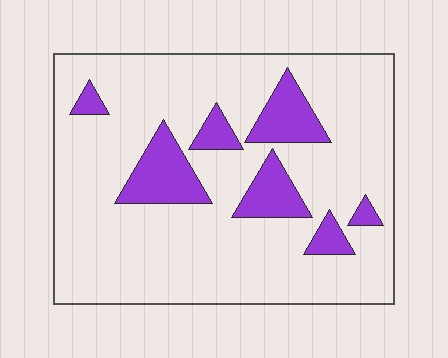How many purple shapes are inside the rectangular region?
7.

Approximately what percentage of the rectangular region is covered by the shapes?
Approximately 15%.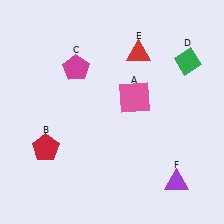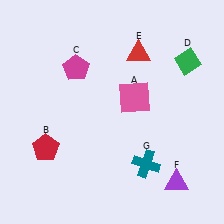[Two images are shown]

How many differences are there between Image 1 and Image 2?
There is 1 difference between the two images.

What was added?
A teal cross (G) was added in Image 2.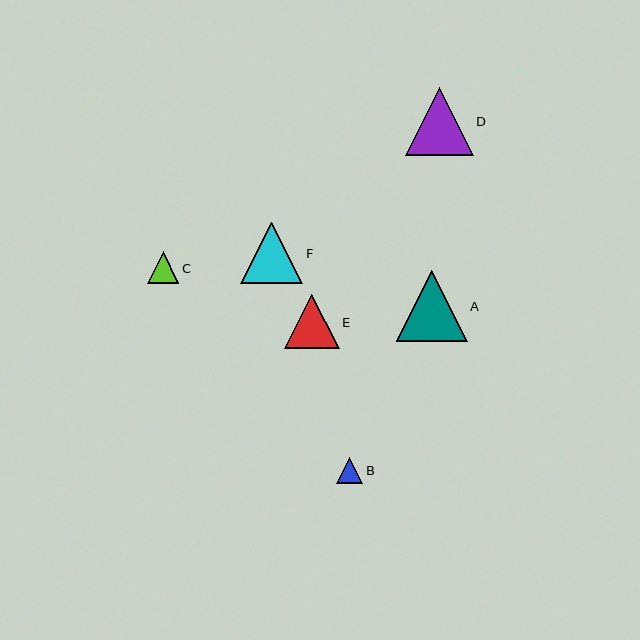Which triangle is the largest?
Triangle A is the largest with a size of approximately 71 pixels.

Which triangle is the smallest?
Triangle B is the smallest with a size of approximately 26 pixels.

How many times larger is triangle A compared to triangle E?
Triangle A is approximately 1.3 times the size of triangle E.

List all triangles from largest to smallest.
From largest to smallest: A, D, F, E, C, B.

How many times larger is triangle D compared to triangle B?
Triangle D is approximately 2.6 times the size of triangle B.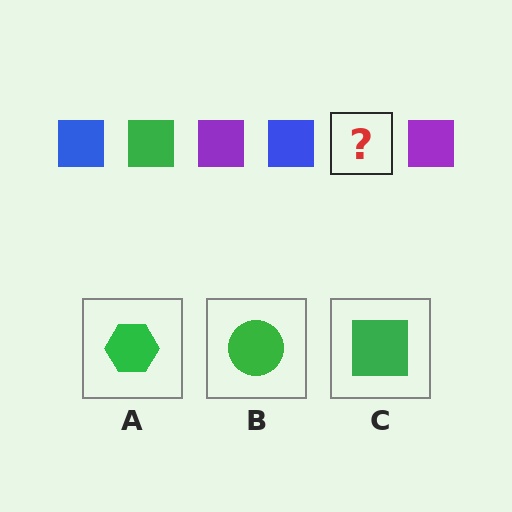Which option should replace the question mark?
Option C.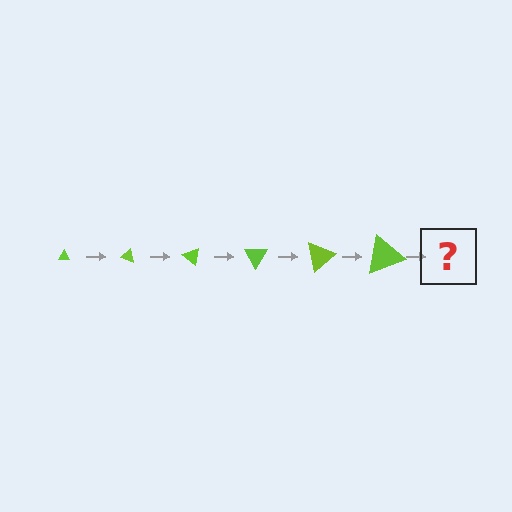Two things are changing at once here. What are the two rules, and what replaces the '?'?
The two rules are that the triangle grows larger each step and it rotates 20 degrees each step. The '?' should be a triangle, larger than the previous one and rotated 120 degrees from the start.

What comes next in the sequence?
The next element should be a triangle, larger than the previous one and rotated 120 degrees from the start.